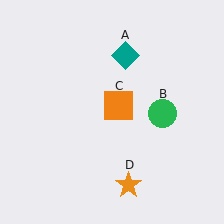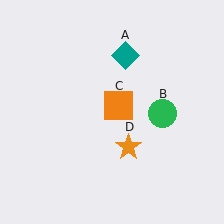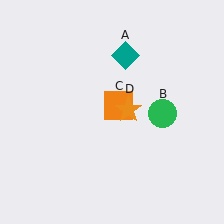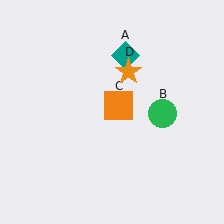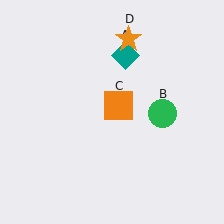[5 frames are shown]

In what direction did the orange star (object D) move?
The orange star (object D) moved up.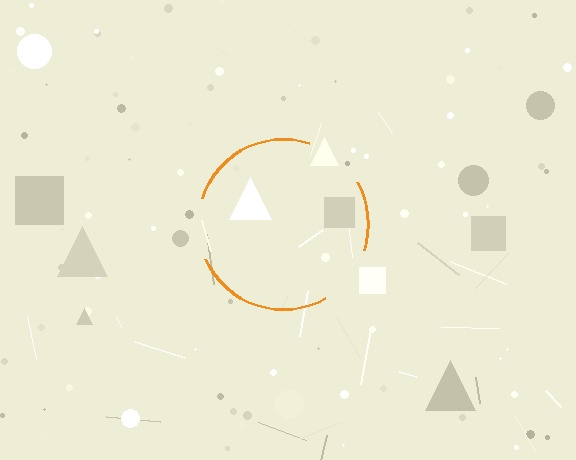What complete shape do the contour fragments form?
The contour fragments form a circle.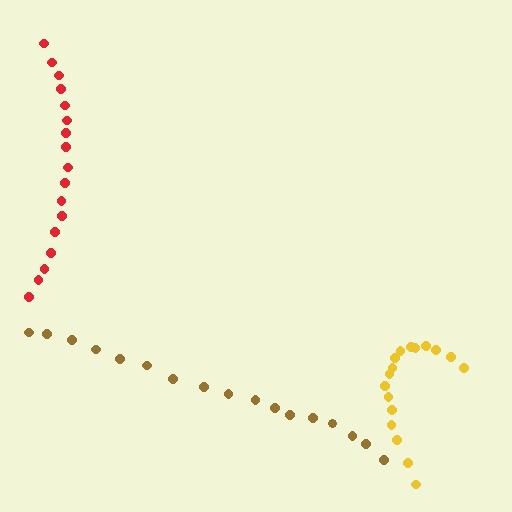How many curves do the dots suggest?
There are 3 distinct paths.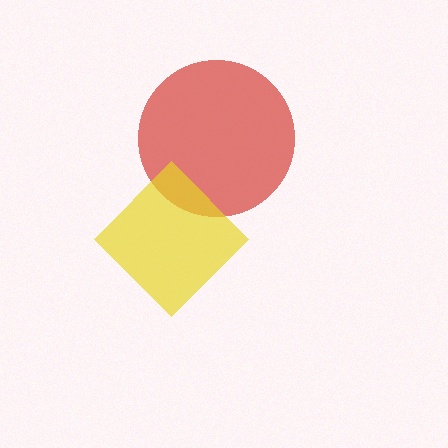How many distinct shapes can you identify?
There are 2 distinct shapes: a red circle, a yellow diamond.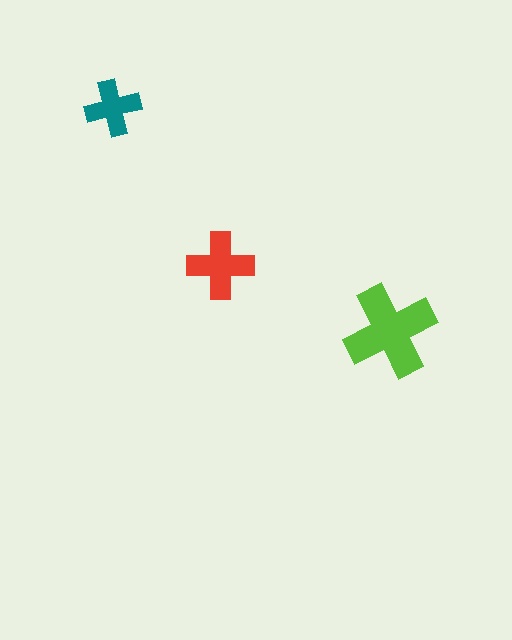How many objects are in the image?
There are 3 objects in the image.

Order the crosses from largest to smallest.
the lime one, the red one, the teal one.